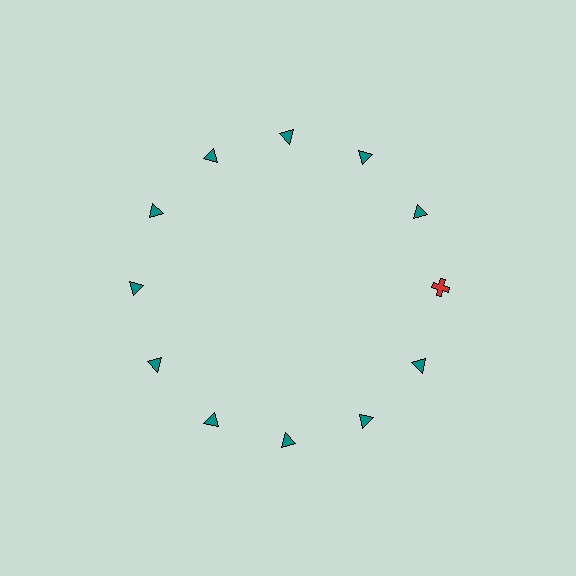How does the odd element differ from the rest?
It differs in both color (red instead of teal) and shape (cross instead of triangle).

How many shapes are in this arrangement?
There are 12 shapes arranged in a ring pattern.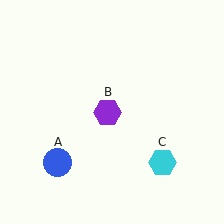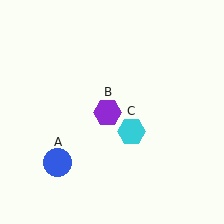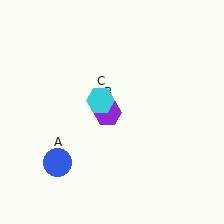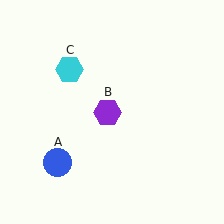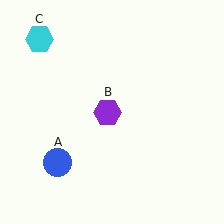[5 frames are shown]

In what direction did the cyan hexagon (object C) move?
The cyan hexagon (object C) moved up and to the left.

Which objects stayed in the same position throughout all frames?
Blue circle (object A) and purple hexagon (object B) remained stationary.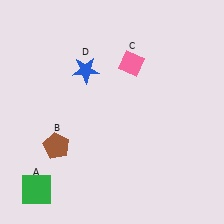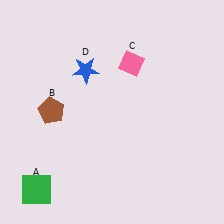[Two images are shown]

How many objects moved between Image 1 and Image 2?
1 object moved between the two images.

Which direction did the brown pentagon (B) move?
The brown pentagon (B) moved up.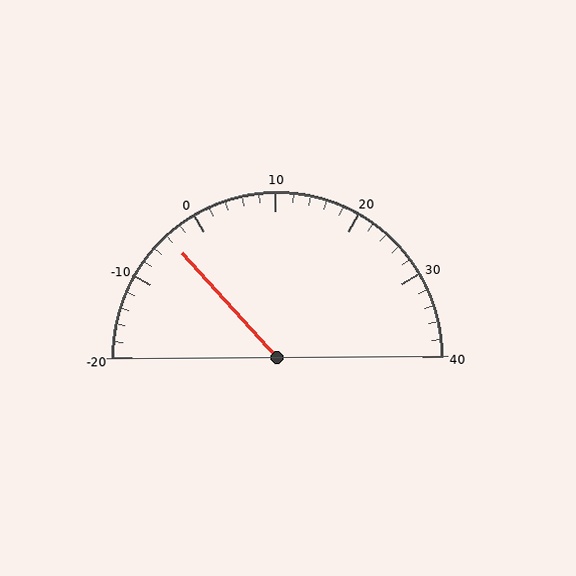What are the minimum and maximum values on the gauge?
The gauge ranges from -20 to 40.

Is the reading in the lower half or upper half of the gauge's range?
The reading is in the lower half of the range (-20 to 40).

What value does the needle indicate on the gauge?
The needle indicates approximately -4.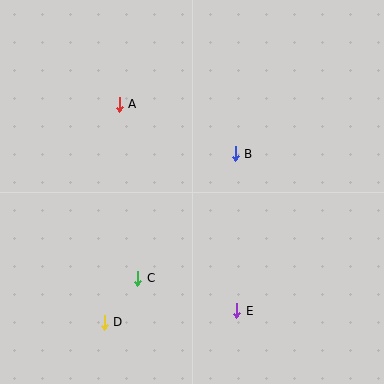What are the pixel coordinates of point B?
Point B is at (235, 154).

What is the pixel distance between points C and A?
The distance between C and A is 174 pixels.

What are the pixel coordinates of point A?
Point A is at (119, 104).